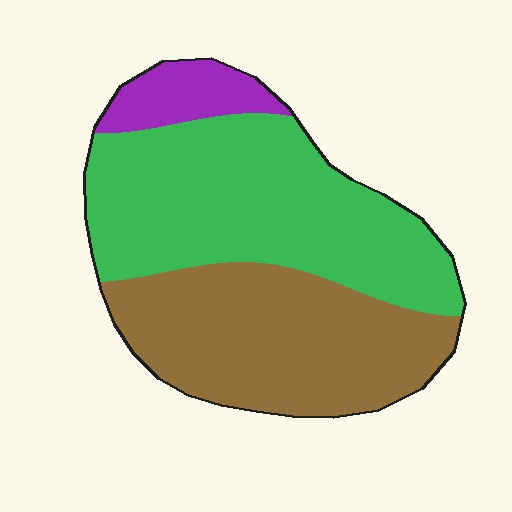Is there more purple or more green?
Green.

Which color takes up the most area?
Green, at roughly 50%.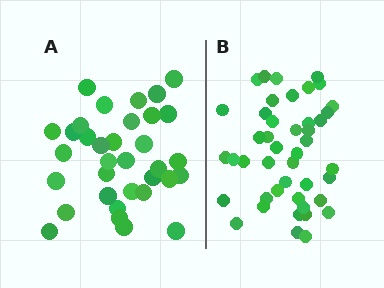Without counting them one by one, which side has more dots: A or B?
Region B (the right region) has more dots.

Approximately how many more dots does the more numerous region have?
Region B has roughly 10 or so more dots than region A.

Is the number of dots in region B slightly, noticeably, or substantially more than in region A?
Region B has noticeably more, but not dramatically so. The ratio is roughly 1.3 to 1.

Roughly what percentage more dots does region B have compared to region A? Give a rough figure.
About 30% more.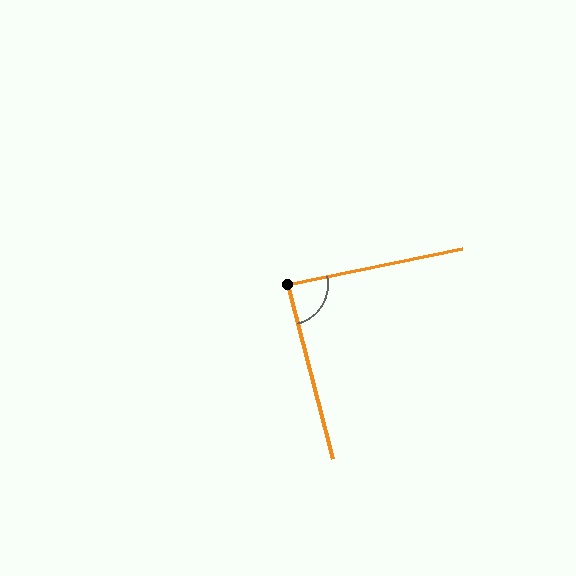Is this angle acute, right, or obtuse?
It is approximately a right angle.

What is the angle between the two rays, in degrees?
Approximately 87 degrees.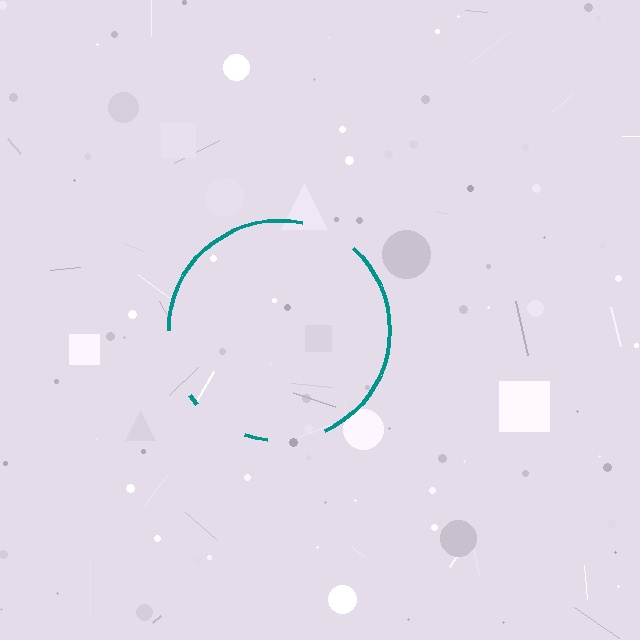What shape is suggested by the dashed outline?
The dashed outline suggests a circle.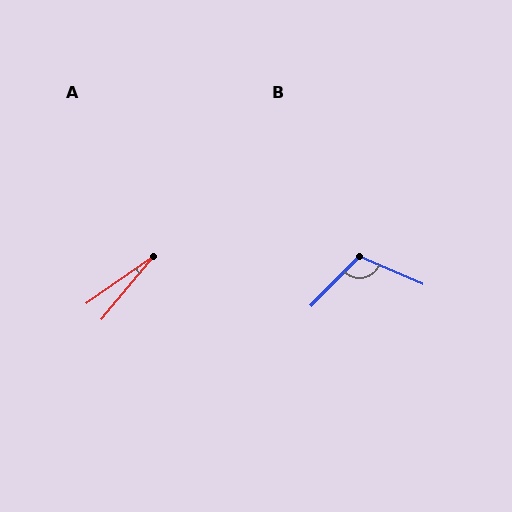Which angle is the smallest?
A, at approximately 15 degrees.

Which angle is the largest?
B, at approximately 111 degrees.